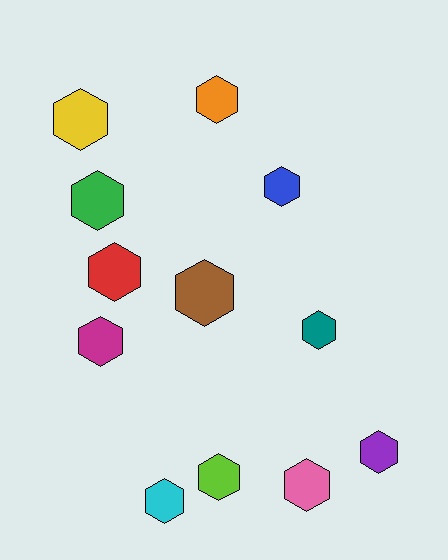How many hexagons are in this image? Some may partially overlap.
There are 12 hexagons.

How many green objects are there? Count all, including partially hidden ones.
There is 1 green object.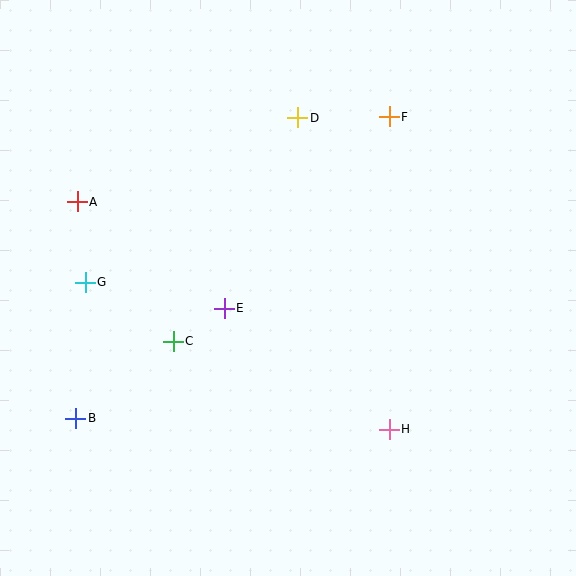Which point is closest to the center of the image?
Point E at (224, 308) is closest to the center.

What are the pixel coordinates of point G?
Point G is at (85, 282).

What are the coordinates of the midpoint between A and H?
The midpoint between A and H is at (233, 315).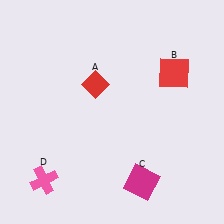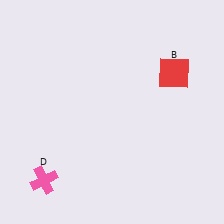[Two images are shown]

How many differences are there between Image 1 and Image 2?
There are 2 differences between the two images.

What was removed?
The magenta square (C), the red diamond (A) were removed in Image 2.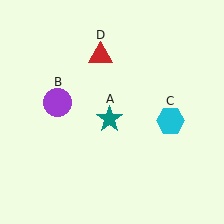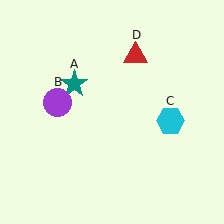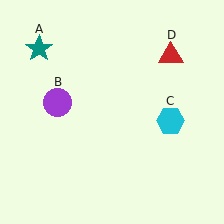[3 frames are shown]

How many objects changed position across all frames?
2 objects changed position: teal star (object A), red triangle (object D).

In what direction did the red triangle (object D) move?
The red triangle (object D) moved right.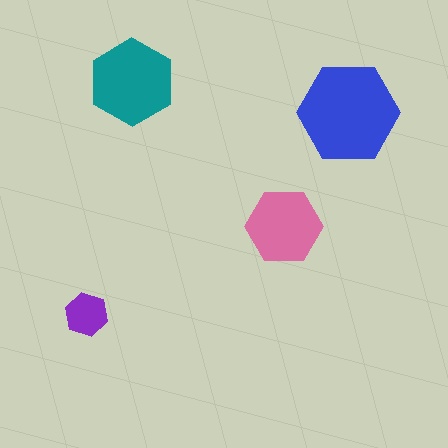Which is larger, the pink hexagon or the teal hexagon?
The teal one.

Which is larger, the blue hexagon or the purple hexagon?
The blue one.